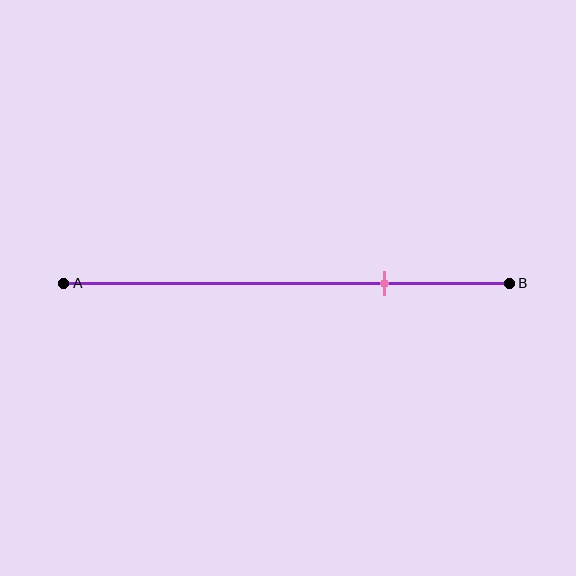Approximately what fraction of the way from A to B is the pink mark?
The pink mark is approximately 70% of the way from A to B.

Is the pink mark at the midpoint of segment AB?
No, the mark is at about 70% from A, not at the 50% midpoint.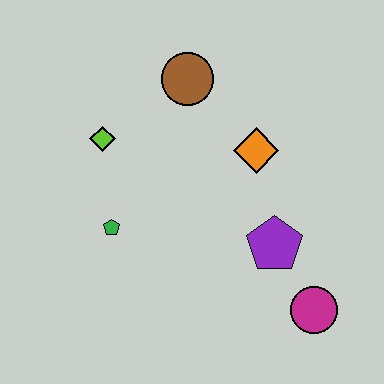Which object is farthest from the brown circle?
The magenta circle is farthest from the brown circle.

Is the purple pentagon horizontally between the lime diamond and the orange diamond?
No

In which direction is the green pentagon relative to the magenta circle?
The green pentagon is to the left of the magenta circle.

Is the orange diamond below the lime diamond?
Yes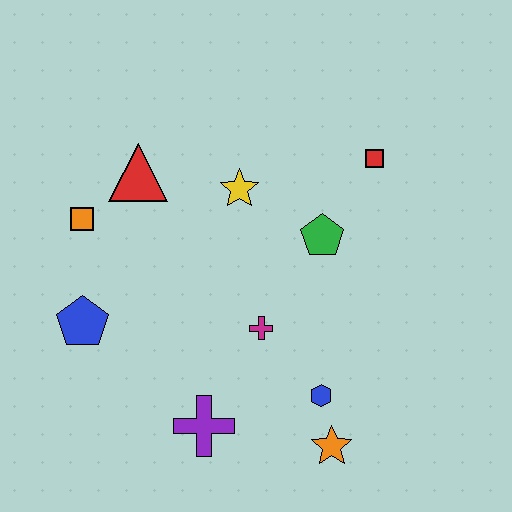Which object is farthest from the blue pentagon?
The red square is farthest from the blue pentagon.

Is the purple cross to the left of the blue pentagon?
No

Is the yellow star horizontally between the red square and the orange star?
No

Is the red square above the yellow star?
Yes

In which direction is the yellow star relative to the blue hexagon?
The yellow star is above the blue hexagon.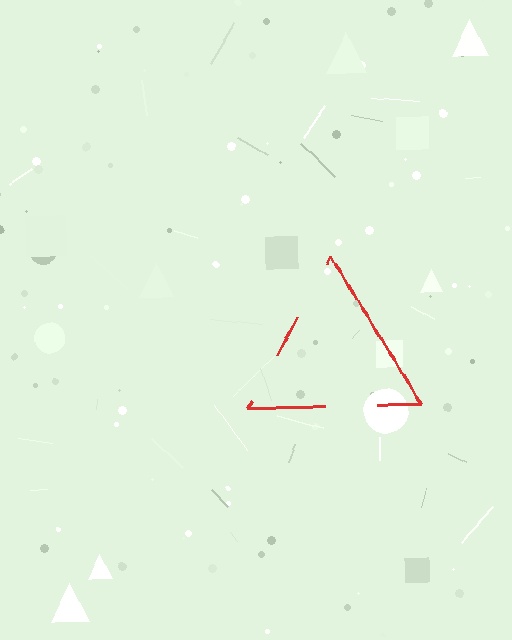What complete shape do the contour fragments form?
The contour fragments form a triangle.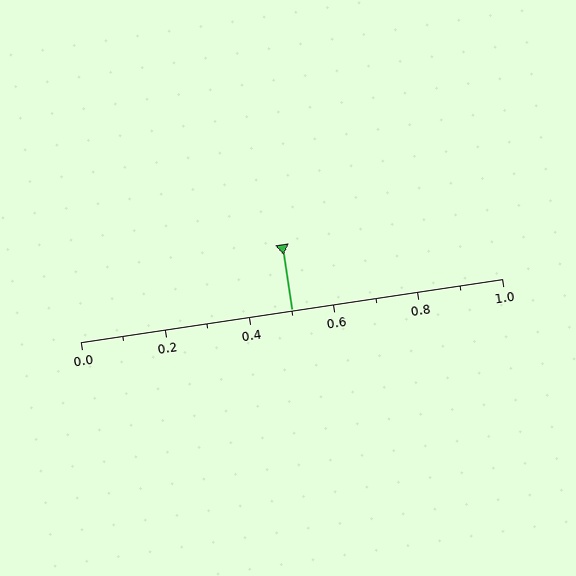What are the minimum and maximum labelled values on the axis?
The axis runs from 0.0 to 1.0.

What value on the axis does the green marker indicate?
The marker indicates approximately 0.5.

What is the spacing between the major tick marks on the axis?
The major ticks are spaced 0.2 apart.